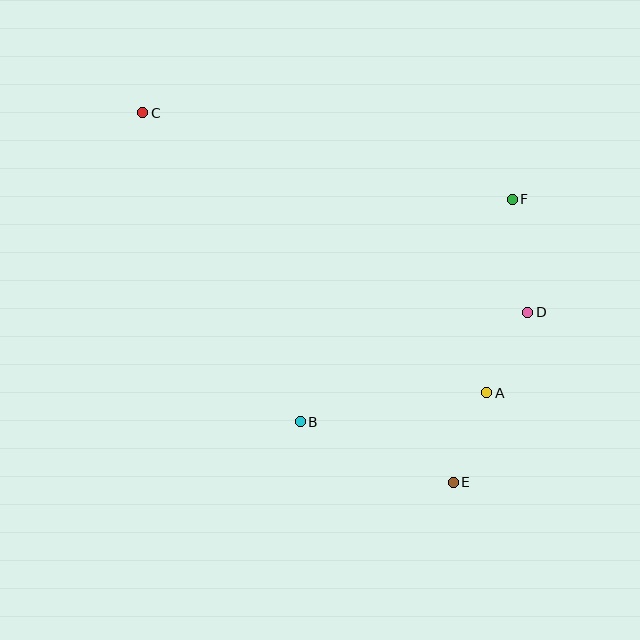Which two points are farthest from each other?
Points C and E are farthest from each other.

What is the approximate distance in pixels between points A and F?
The distance between A and F is approximately 195 pixels.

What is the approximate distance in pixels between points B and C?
The distance between B and C is approximately 347 pixels.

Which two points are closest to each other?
Points A and D are closest to each other.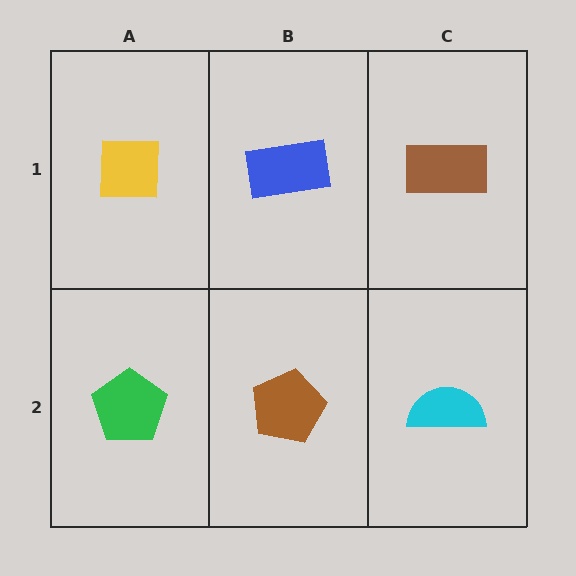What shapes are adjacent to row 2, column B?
A blue rectangle (row 1, column B), a green pentagon (row 2, column A), a cyan semicircle (row 2, column C).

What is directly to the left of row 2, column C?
A brown pentagon.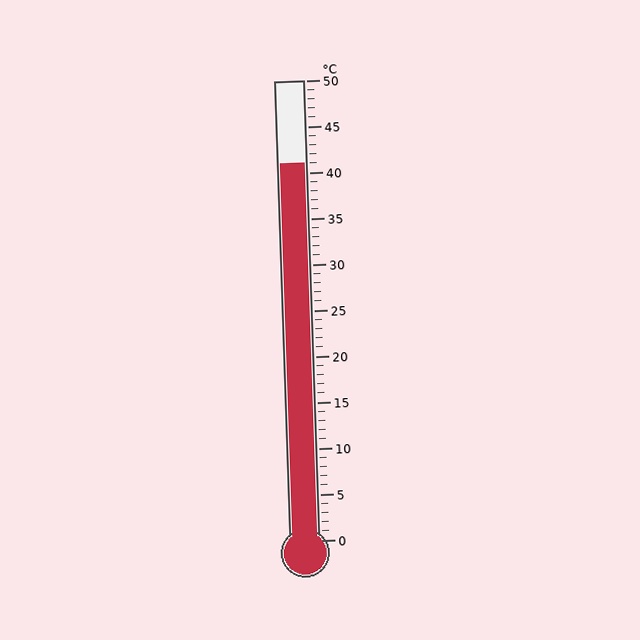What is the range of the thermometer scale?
The thermometer scale ranges from 0°C to 50°C.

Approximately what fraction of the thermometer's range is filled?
The thermometer is filled to approximately 80% of its range.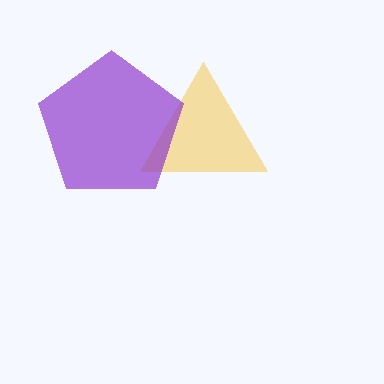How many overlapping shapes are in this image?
There are 2 overlapping shapes in the image.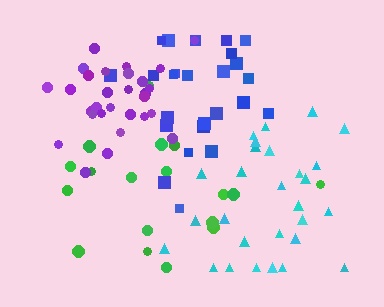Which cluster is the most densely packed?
Purple.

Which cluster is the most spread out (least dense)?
Green.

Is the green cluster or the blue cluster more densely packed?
Blue.